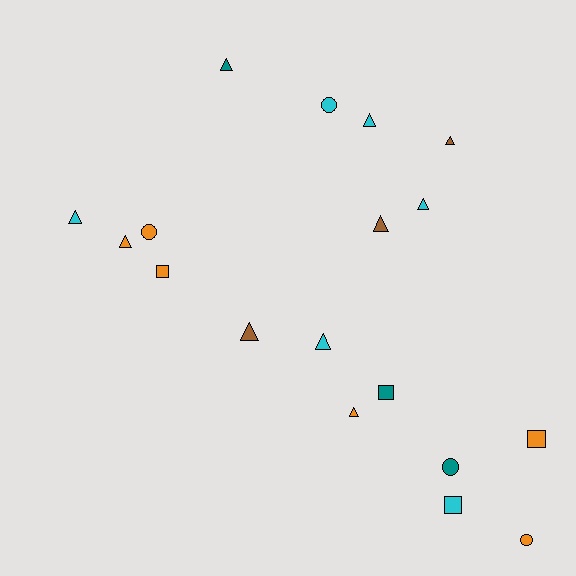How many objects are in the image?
There are 18 objects.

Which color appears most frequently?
Orange, with 6 objects.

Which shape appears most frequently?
Triangle, with 10 objects.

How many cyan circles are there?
There is 1 cyan circle.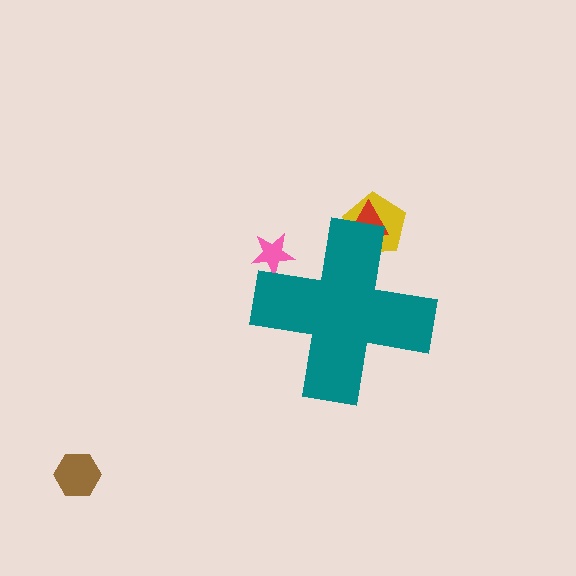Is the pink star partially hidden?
Yes, the pink star is partially hidden behind the teal cross.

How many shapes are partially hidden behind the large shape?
3 shapes are partially hidden.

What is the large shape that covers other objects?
A teal cross.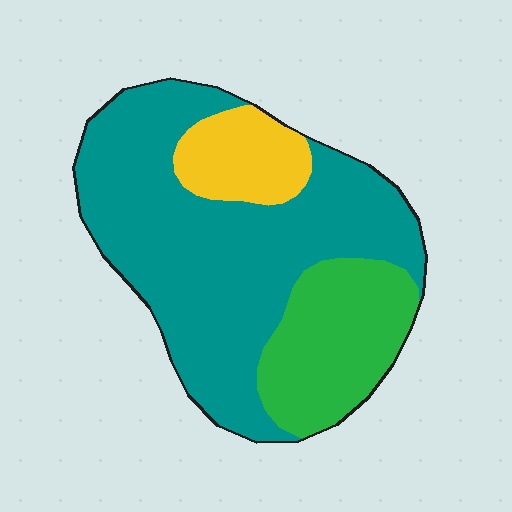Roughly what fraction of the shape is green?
Green takes up between a sixth and a third of the shape.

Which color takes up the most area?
Teal, at roughly 65%.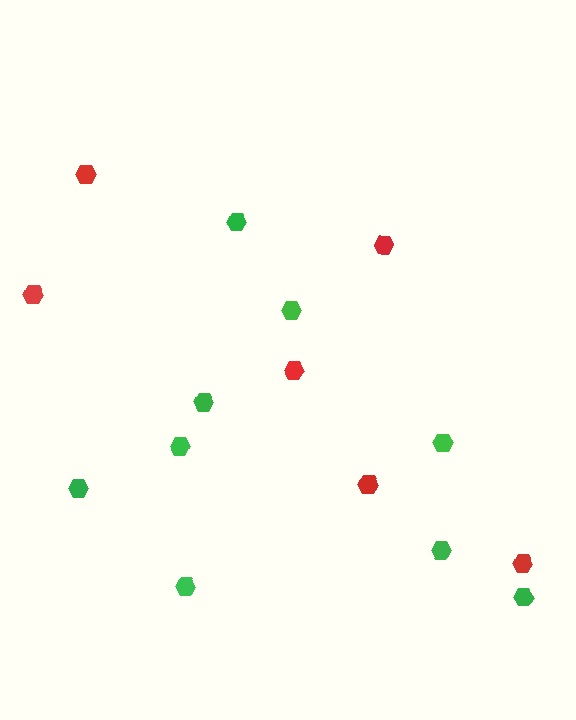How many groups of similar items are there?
There are 2 groups: one group of green hexagons (9) and one group of red hexagons (6).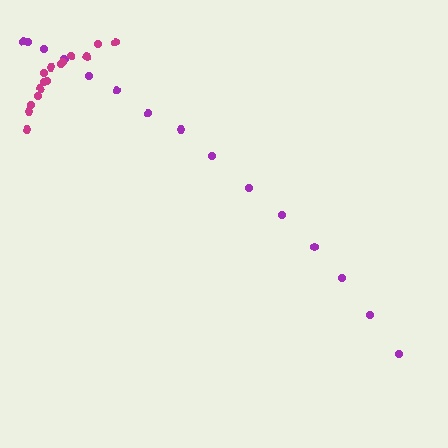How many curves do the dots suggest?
There are 2 distinct paths.